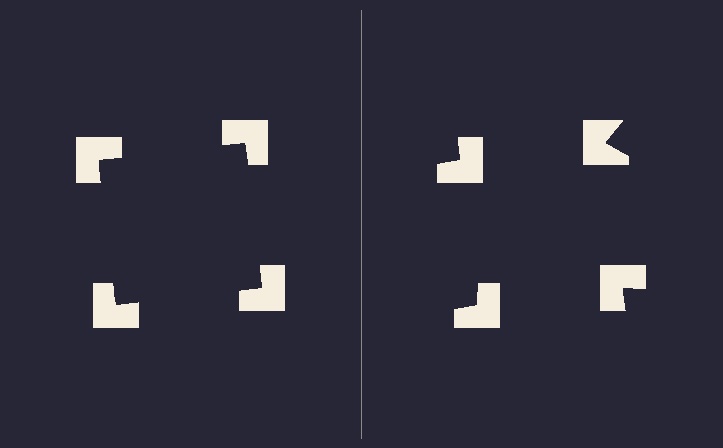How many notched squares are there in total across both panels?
8 — 4 on each side.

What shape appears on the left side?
An illusory square.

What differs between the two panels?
The notched squares are positioned identically on both sides; only the wedge orientations differ. On the left they align to a square; on the right they are misaligned.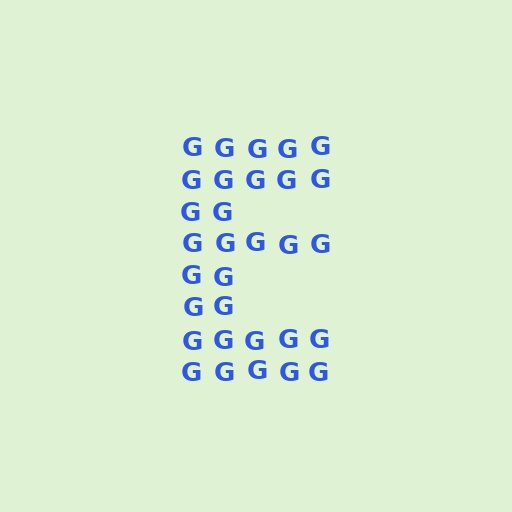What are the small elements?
The small elements are letter G's.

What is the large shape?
The large shape is the letter E.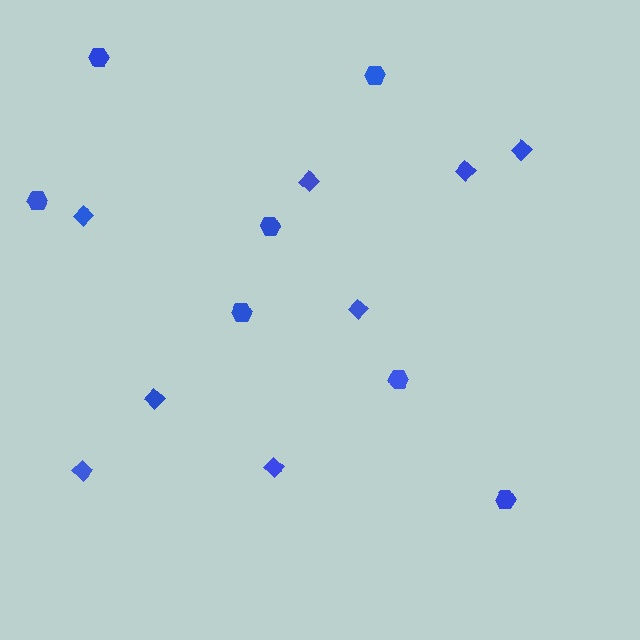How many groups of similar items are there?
There are 2 groups: one group of diamonds (8) and one group of hexagons (7).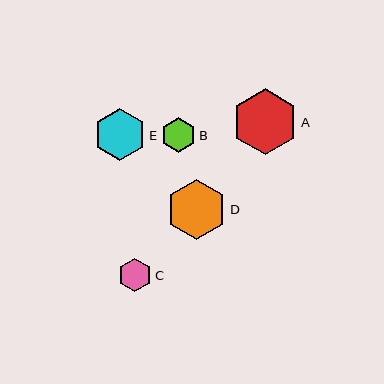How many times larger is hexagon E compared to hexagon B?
Hexagon E is approximately 1.5 times the size of hexagon B.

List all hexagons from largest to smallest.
From largest to smallest: A, D, E, B, C.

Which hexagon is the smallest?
Hexagon C is the smallest with a size of approximately 33 pixels.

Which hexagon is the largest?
Hexagon A is the largest with a size of approximately 66 pixels.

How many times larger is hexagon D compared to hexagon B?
Hexagon D is approximately 1.7 times the size of hexagon B.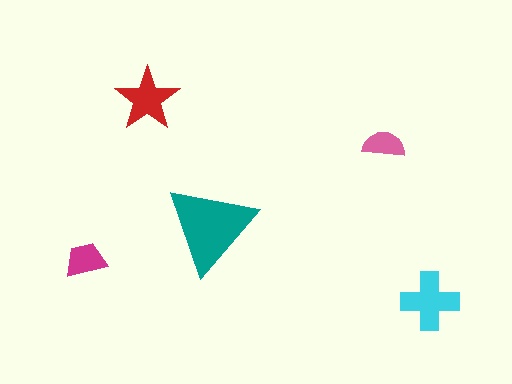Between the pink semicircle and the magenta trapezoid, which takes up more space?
The magenta trapezoid.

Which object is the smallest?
The pink semicircle.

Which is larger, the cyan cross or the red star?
The cyan cross.